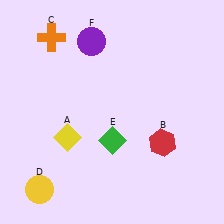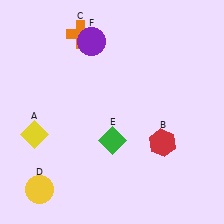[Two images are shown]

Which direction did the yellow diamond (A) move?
The yellow diamond (A) moved left.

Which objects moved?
The objects that moved are: the yellow diamond (A), the orange cross (C).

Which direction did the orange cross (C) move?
The orange cross (C) moved right.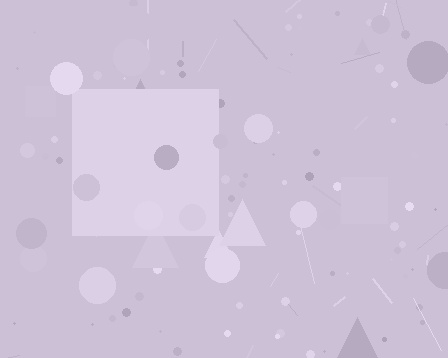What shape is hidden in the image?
A square is hidden in the image.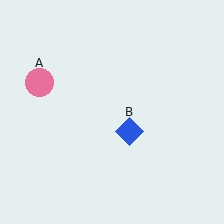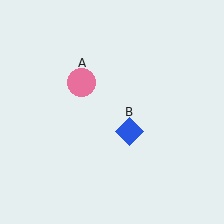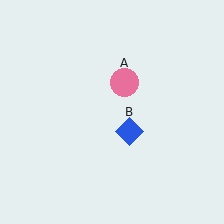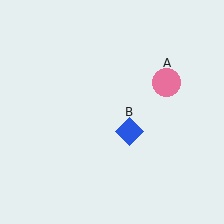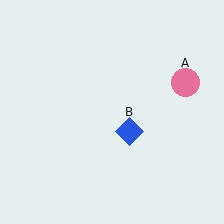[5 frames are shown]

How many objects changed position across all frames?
1 object changed position: pink circle (object A).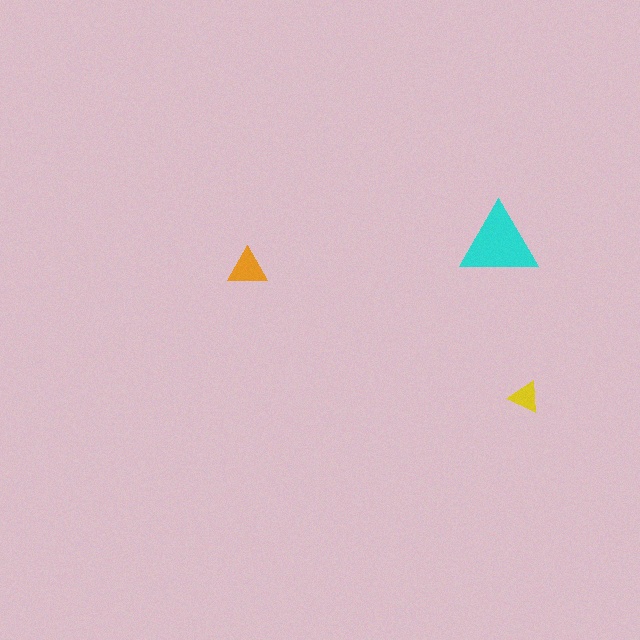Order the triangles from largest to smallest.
the cyan one, the orange one, the yellow one.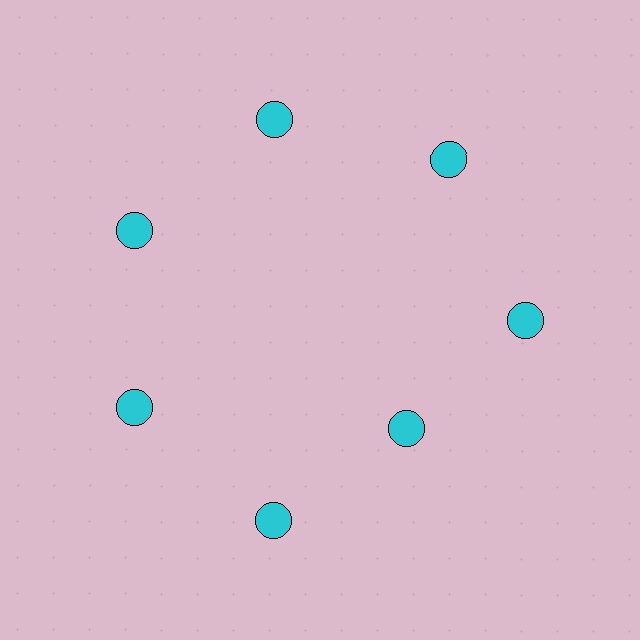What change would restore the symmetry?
The symmetry would be restored by moving it outward, back onto the ring so that all 7 circles sit at equal angles and equal distance from the center.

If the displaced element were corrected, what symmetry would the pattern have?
It would have 7-fold rotational symmetry — the pattern would map onto itself every 51 degrees.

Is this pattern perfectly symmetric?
No. The 7 cyan circles are arranged in a ring, but one element near the 5 o'clock position is pulled inward toward the center, breaking the 7-fold rotational symmetry.